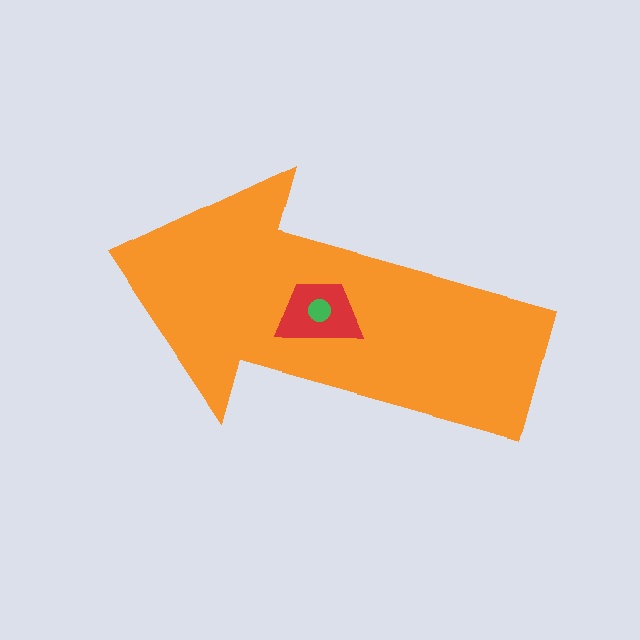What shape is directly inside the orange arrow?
The red trapezoid.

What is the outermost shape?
The orange arrow.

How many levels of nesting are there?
3.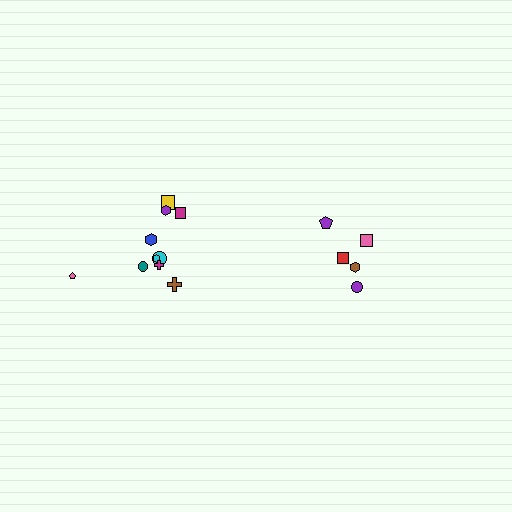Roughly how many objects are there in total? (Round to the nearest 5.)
Roughly 15 objects in total.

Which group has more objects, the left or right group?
The left group.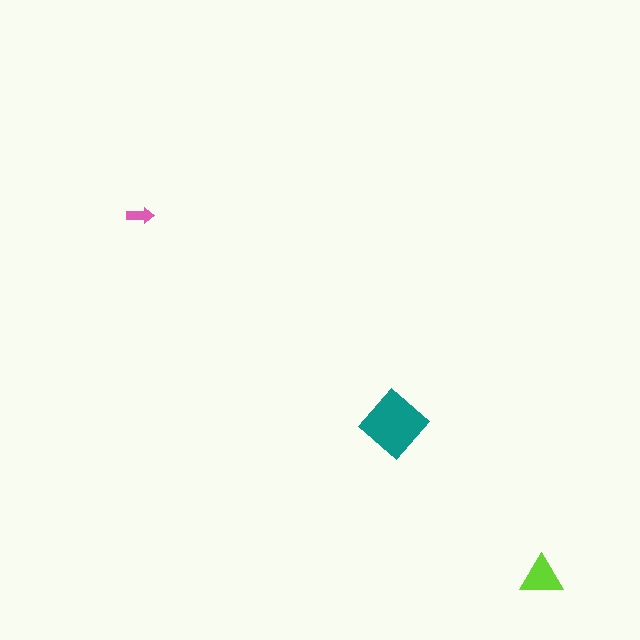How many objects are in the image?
There are 3 objects in the image.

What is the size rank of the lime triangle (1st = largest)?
2nd.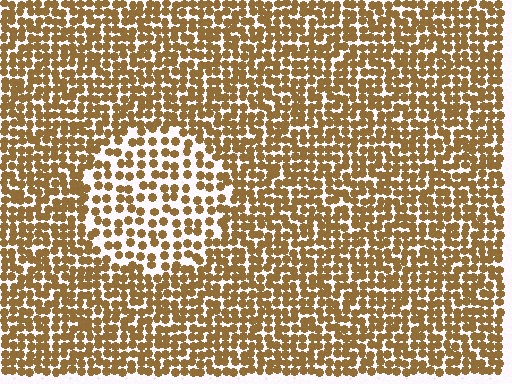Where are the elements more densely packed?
The elements are more densely packed outside the circle boundary.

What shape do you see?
I see a circle.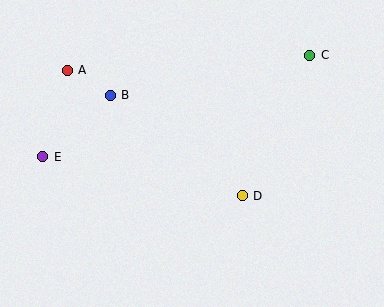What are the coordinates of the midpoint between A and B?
The midpoint between A and B is at (89, 83).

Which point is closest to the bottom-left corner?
Point E is closest to the bottom-left corner.